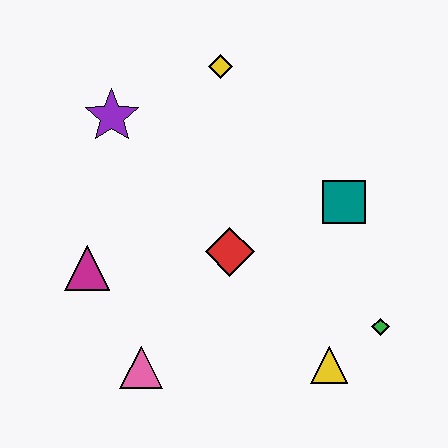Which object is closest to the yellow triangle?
The green diamond is closest to the yellow triangle.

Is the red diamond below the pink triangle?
No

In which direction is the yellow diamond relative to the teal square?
The yellow diamond is above the teal square.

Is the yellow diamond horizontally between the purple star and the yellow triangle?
Yes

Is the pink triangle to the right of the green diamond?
No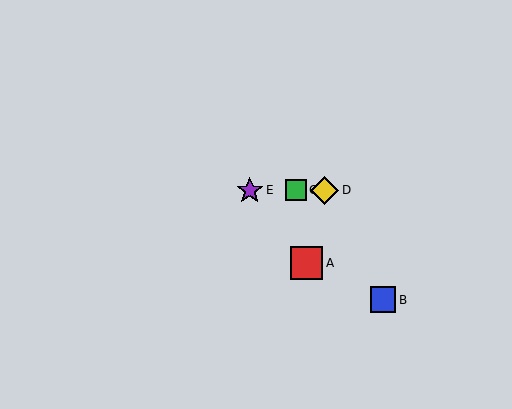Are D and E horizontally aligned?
Yes, both are at y≈190.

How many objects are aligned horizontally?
3 objects (C, D, E) are aligned horizontally.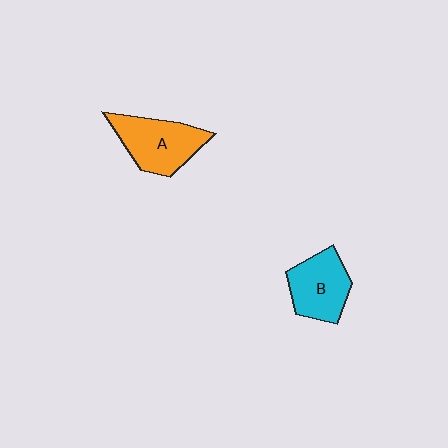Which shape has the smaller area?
Shape B (cyan).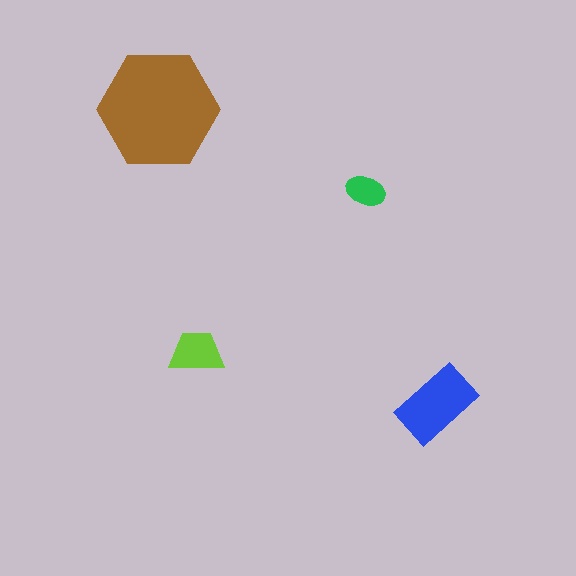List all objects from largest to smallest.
The brown hexagon, the blue rectangle, the lime trapezoid, the green ellipse.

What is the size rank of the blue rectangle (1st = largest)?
2nd.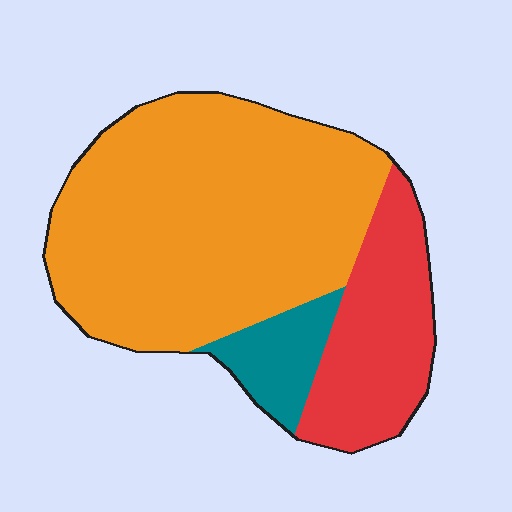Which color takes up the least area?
Teal, at roughly 10%.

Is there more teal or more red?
Red.